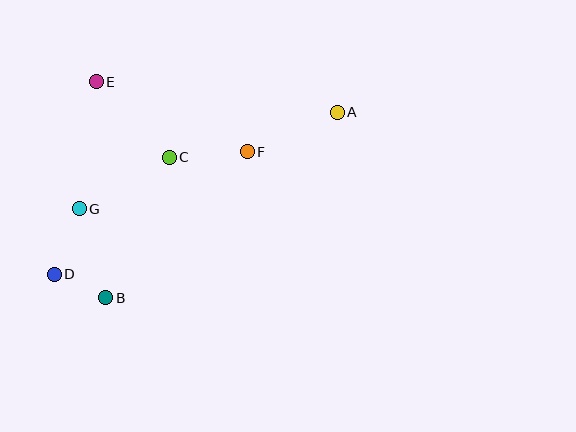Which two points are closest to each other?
Points B and D are closest to each other.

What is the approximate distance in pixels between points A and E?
The distance between A and E is approximately 243 pixels.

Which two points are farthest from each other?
Points A and D are farthest from each other.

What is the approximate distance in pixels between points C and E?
The distance between C and E is approximately 105 pixels.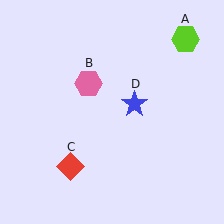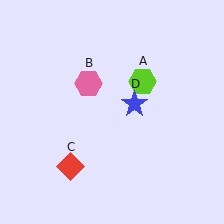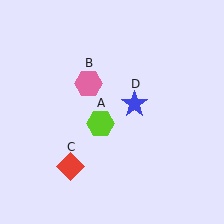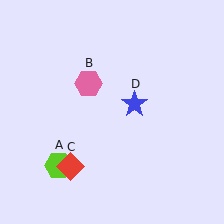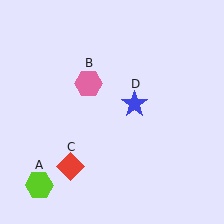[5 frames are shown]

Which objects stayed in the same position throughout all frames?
Pink hexagon (object B) and red diamond (object C) and blue star (object D) remained stationary.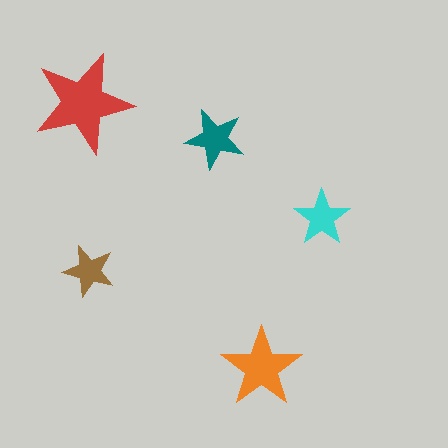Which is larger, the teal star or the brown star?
The teal one.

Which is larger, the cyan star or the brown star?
The cyan one.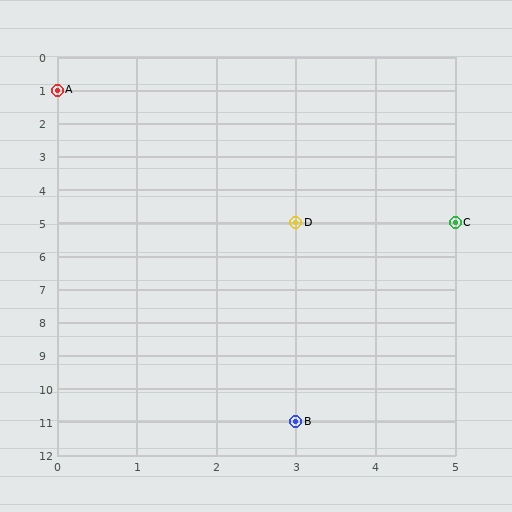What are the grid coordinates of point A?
Point A is at grid coordinates (0, 1).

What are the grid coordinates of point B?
Point B is at grid coordinates (3, 11).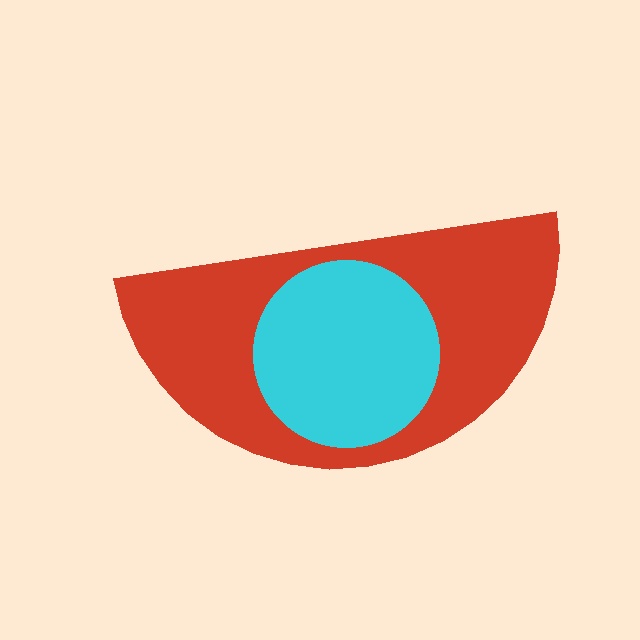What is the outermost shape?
The red semicircle.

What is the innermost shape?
The cyan circle.